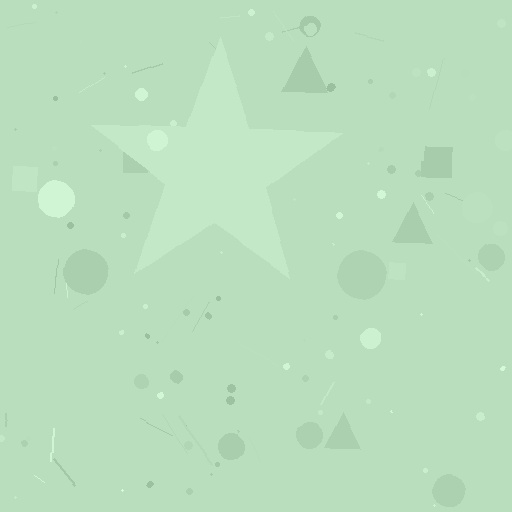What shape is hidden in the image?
A star is hidden in the image.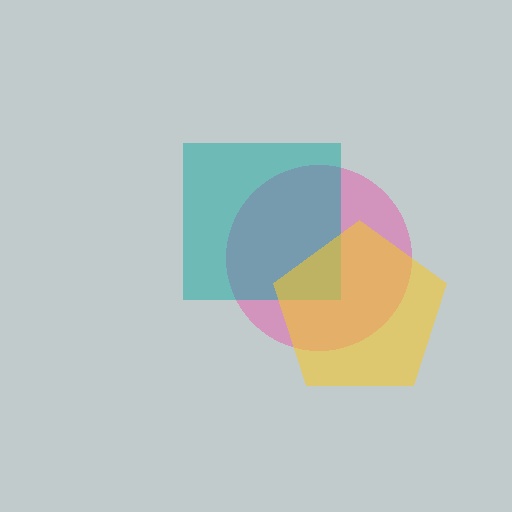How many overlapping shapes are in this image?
There are 3 overlapping shapes in the image.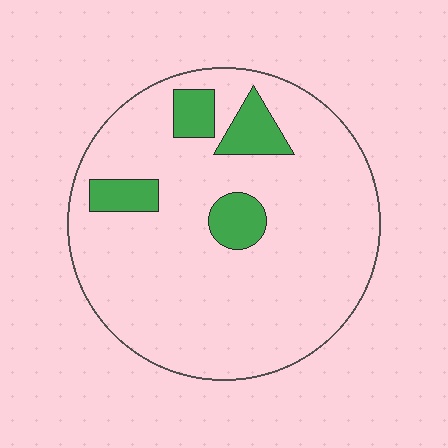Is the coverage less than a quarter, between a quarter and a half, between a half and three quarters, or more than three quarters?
Less than a quarter.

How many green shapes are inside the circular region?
4.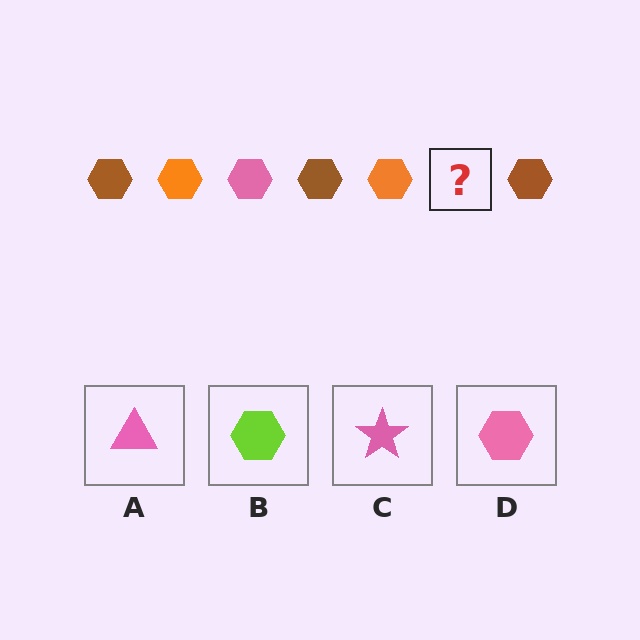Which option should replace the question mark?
Option D.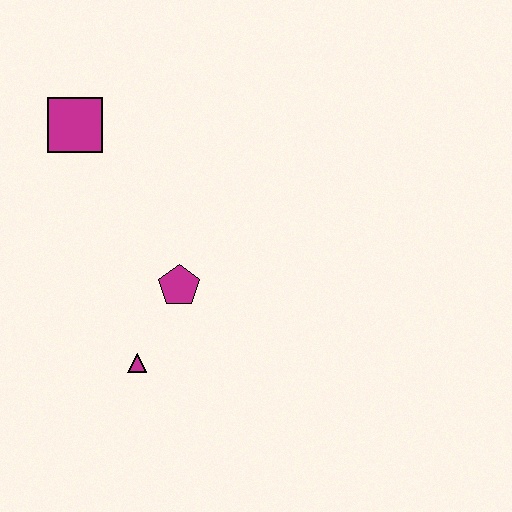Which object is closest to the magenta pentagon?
The magenta triangle is closest to the magenta pentagon.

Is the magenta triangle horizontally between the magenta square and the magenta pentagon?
Yes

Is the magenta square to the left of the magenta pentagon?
Yes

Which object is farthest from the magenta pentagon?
The magenta square is farthest from the magenta pentagon.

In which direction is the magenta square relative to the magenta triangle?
The magenta square is above the magenta triangle.